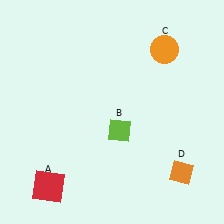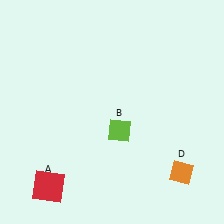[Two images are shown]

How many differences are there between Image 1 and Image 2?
There is 1 difference between the two images.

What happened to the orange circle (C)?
The orange circle (C) was removed in Image 2. It was in the top-right area of Image 1.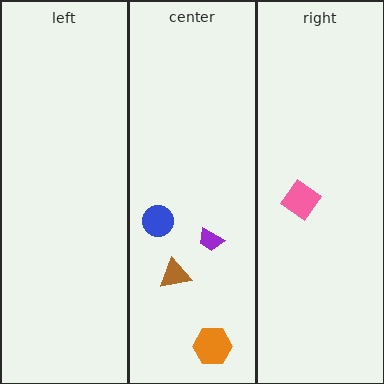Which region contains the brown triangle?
The center region.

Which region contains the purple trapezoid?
The center region.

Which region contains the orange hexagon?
The center region.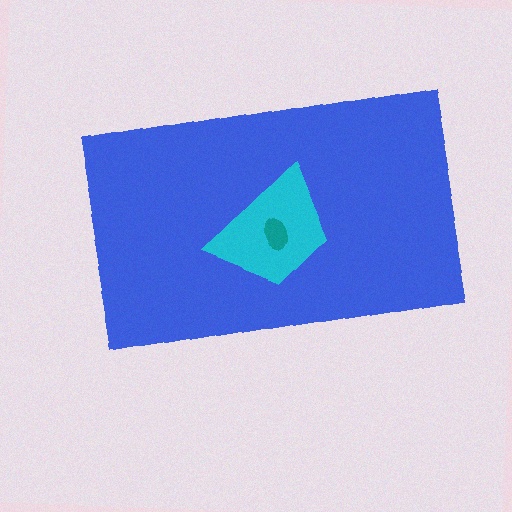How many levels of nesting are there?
3.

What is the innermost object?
The teal ellipse.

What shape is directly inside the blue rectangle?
The cyan trapezoid.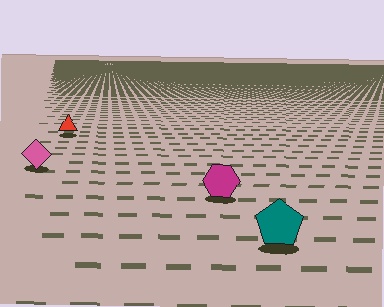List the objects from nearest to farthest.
From nearest to farthest: the teal pentagon, the magenta hexagon, the pink diamond, the red triangle.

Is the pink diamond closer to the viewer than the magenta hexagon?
No. The magenta hexagon is closer — you can tell from the texture gradient: the ground texture is coarser near it.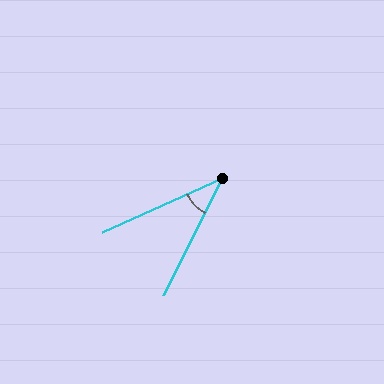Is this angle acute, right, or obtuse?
It is acute.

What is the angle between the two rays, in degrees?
Approximately 39 degrees.